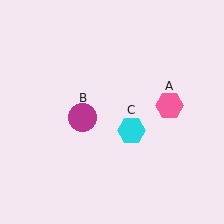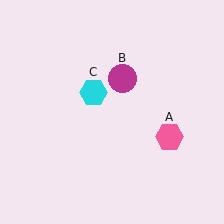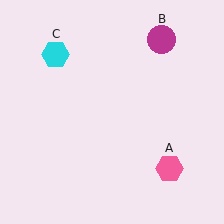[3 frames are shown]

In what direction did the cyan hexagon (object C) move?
The cyan hexagon (object C) moved up and to the left.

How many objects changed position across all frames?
3 objects changed position: pink hexagon (object A), magenta circle (object B), cyan hexagon (object C).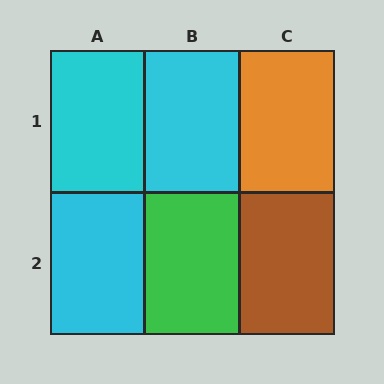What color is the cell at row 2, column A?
Cyan.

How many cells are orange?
1 cell is orange.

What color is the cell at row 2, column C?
Brown.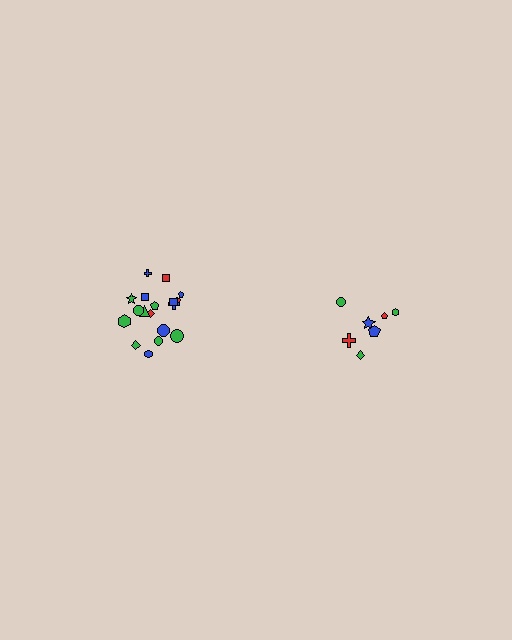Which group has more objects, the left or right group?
The left group.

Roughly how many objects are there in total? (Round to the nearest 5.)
Roughly 25 objects in total.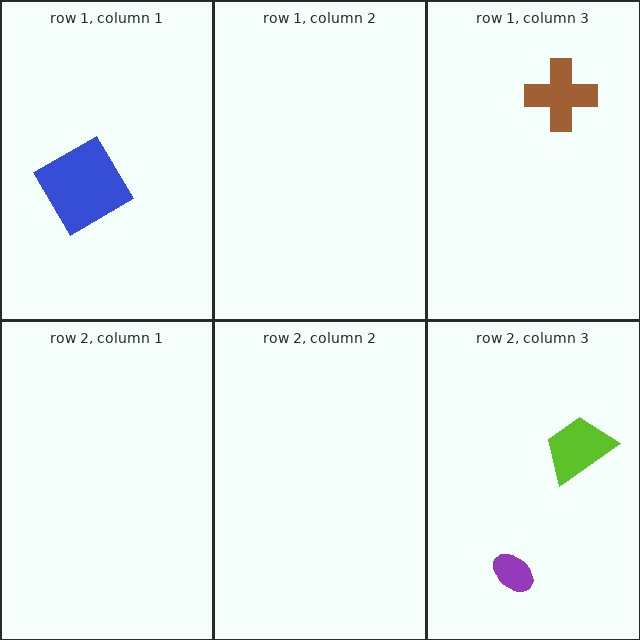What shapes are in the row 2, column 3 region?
The lime trapezoid, the purple ellipse.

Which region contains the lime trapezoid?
The row 2, column 3 region.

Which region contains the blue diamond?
The row 1, column 1 region.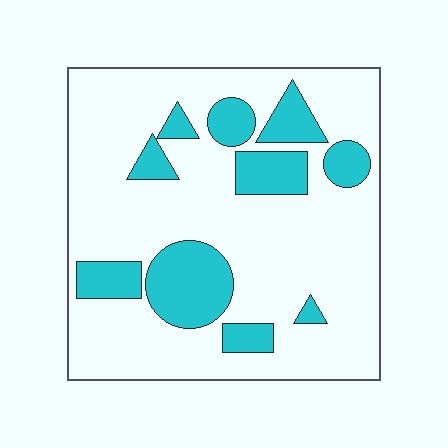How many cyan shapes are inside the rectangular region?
10.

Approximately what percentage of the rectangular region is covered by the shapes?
Approximately 25%.